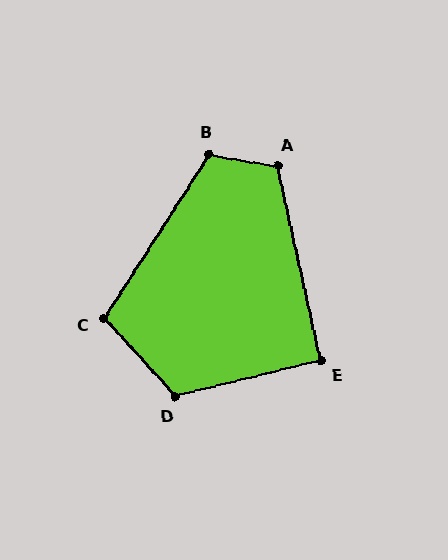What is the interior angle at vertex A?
Approximately 111 degrees (obtuse).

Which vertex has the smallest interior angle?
E, at approximately 91 degrees.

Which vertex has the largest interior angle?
D, at approximately 119 degrees.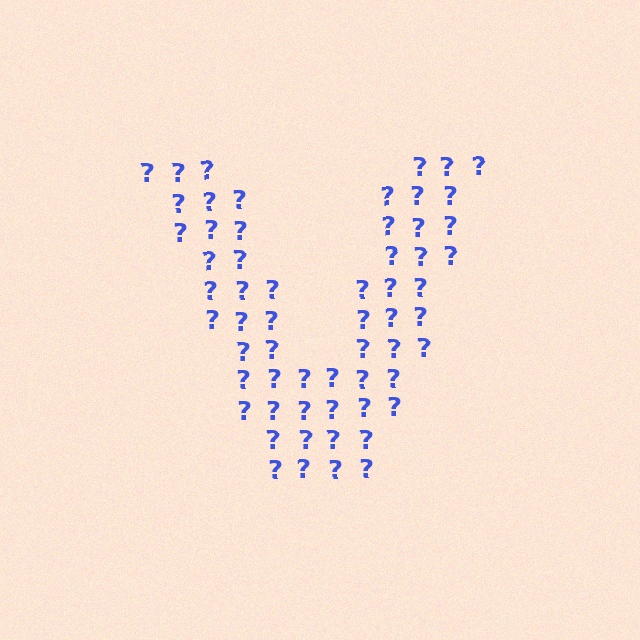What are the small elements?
The small elements are question marks.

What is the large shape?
The large shape is the letter V.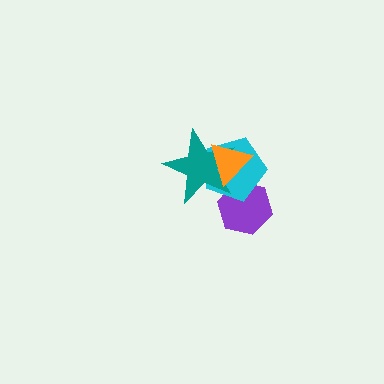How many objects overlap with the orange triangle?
3 objects overlap with the orange triangle.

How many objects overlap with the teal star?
3 objects overlap with the teal star.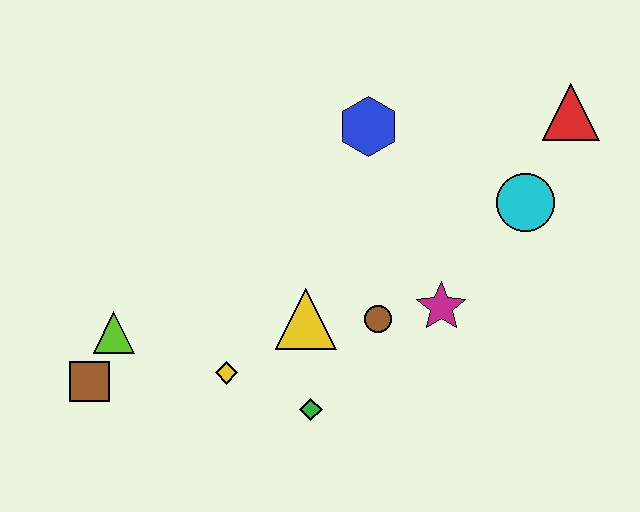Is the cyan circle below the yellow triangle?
No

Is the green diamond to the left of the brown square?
No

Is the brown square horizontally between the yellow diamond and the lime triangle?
No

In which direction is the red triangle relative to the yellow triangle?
The red triangle is to the right of the yellow triangle.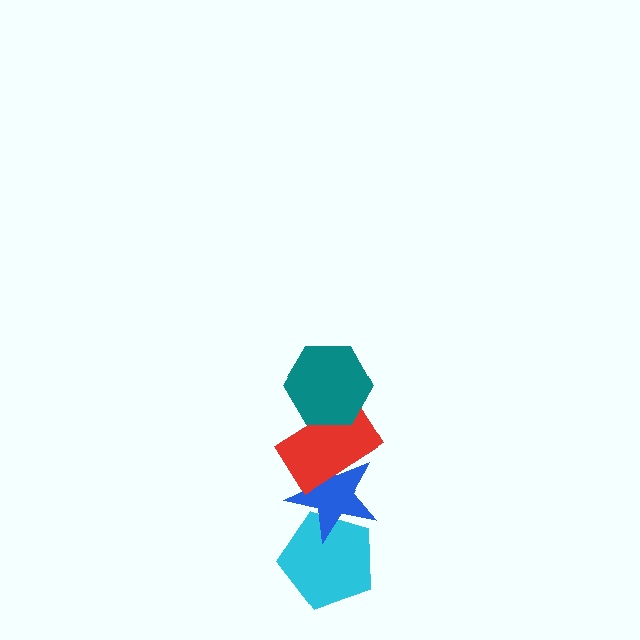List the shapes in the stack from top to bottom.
From top to bottom: the teal hexagon, the red rectangle, the blue star, the cyan pentagon.